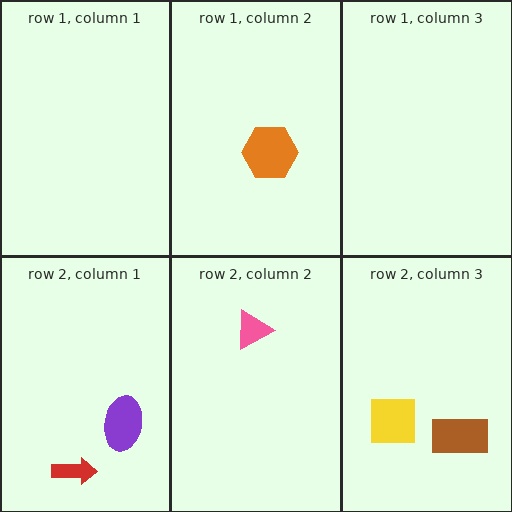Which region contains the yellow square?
The row 2, column 3 region.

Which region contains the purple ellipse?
The row 2, column 1 region.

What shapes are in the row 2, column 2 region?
The pink triangle.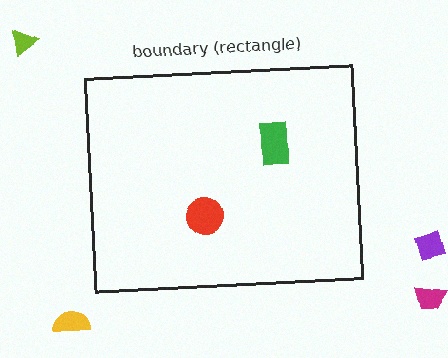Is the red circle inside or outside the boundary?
Inside.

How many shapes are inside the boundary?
2 inside, 4 outside.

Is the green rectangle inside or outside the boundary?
Inside.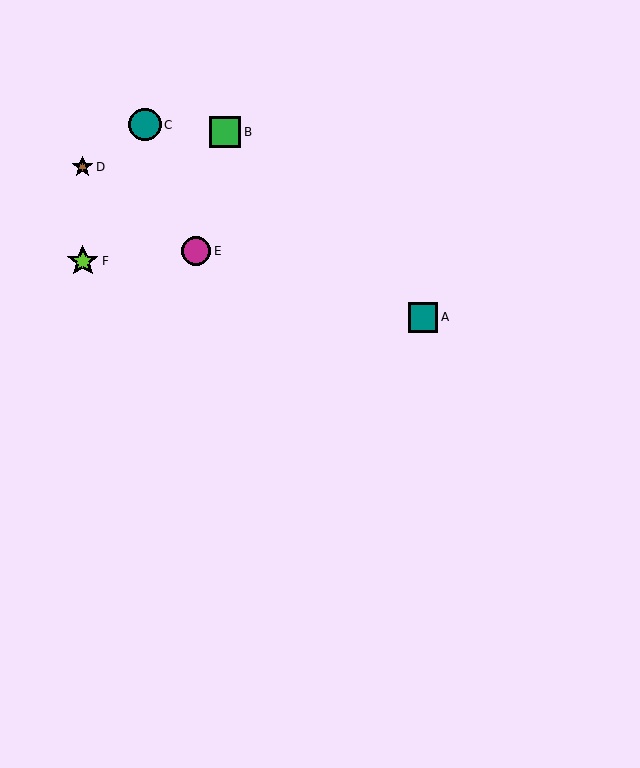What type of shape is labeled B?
Shape B is a green square.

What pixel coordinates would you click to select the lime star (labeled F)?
Click at (83, 261) to select the lime star F.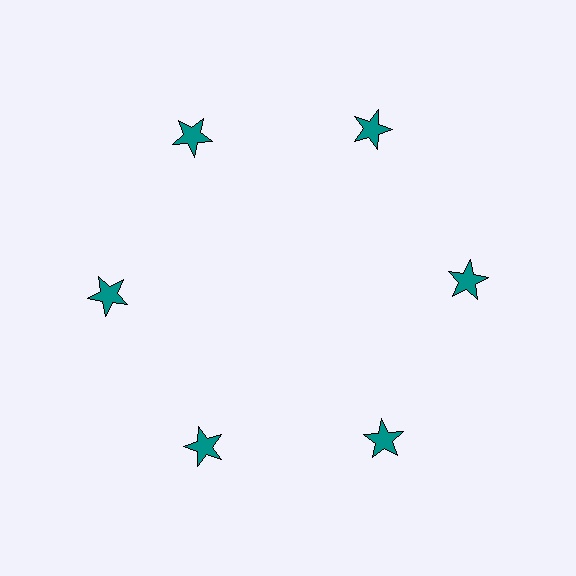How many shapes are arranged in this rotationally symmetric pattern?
There are 6 shapes, arranged in 6 groups of 1.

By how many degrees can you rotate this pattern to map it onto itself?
The pattern maps onto itself every 60 degrees of rotation.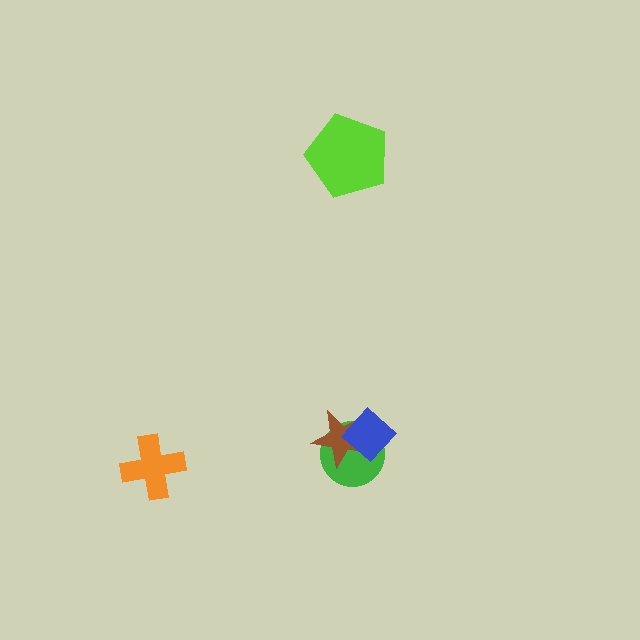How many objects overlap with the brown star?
2 objects overlap with the brown star.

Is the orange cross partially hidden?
No, no other shape covers it.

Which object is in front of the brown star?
The blue diamond is in front of the brown star.